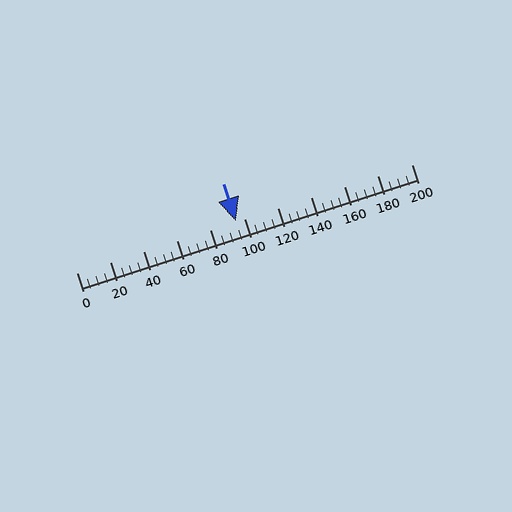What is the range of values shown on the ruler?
The ruler shows values from 0 to 200.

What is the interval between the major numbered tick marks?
The major tick marks are spaced 20 units apart.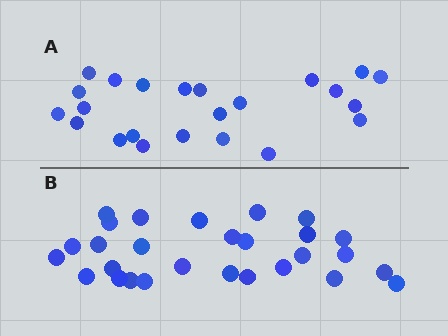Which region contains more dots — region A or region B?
Region B (the bottom region) has more dots.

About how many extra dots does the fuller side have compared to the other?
Region B has about 5 more dots than region A.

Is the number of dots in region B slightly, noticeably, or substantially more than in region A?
Region B has only slightly more — the two regions are fairly close. The ratio is roughly 1.2 to 1.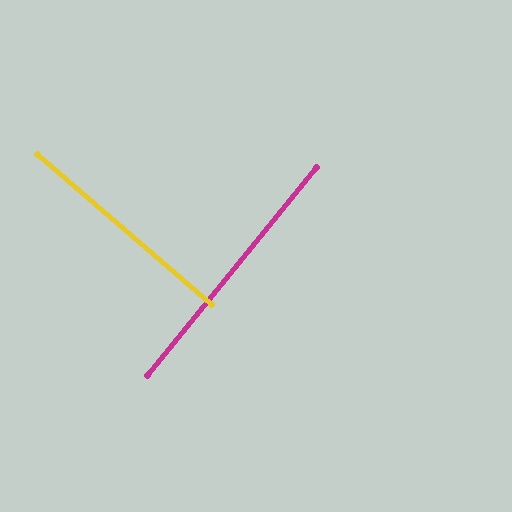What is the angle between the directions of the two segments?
Approximately 88 degrees.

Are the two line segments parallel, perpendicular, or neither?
Perpendicular — they meet at approximately 88°.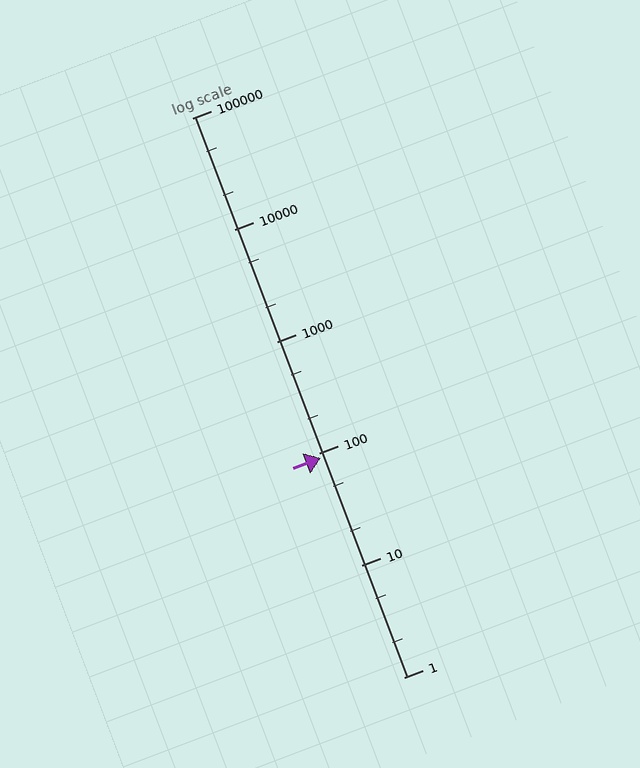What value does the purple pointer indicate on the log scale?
The pointer indicates approximately 92.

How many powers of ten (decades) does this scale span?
The scale spans 5 decades, from 1 to 100000.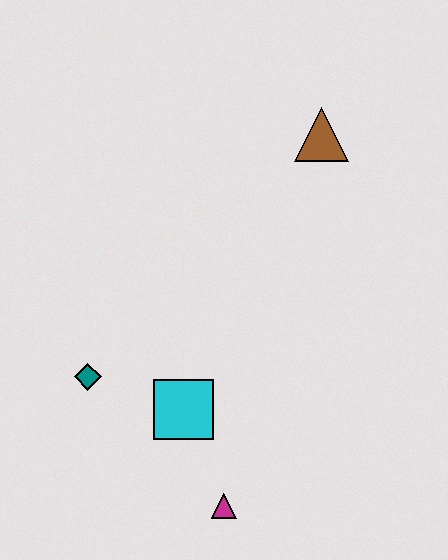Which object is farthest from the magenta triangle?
The brown triangle is farthest from the magenta triangle.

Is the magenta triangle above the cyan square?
No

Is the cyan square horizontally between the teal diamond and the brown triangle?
Yes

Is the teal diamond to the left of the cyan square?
Yes